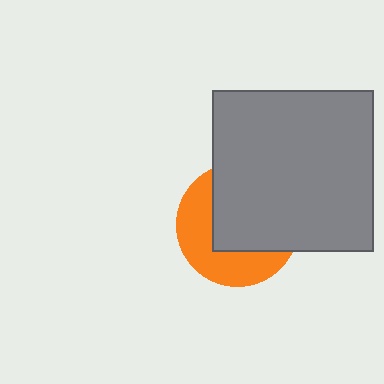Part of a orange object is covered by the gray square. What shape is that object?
It is a circle.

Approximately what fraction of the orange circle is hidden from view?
Roughly 57% of the orange circle is hidden behind the gray square.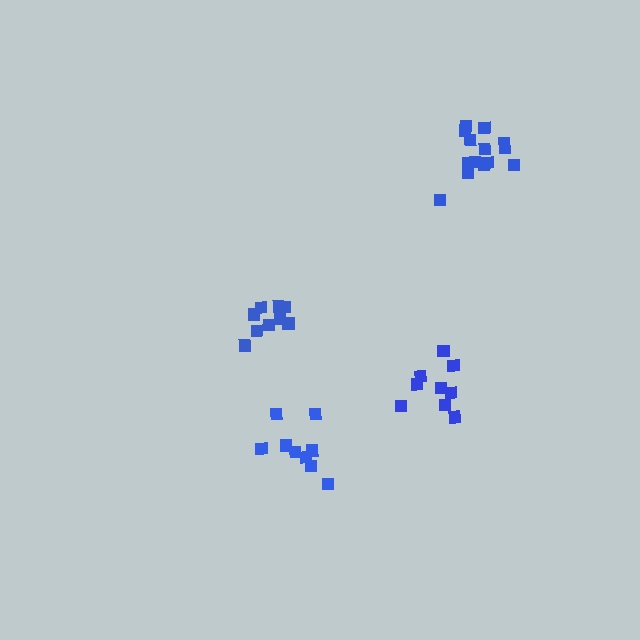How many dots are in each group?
Group 1: 9 dots, Group 2: 14 dots, Group 3: 9 dots, Group 4: 9 dots (41 total).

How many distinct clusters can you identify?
There are 4 distinct clusters.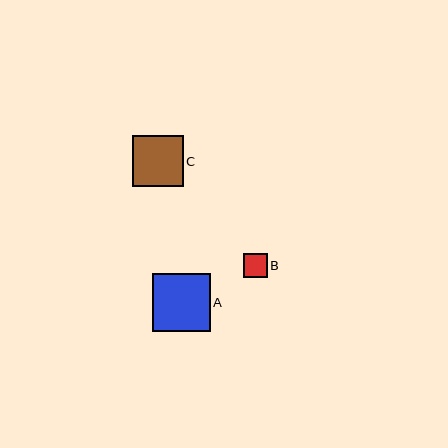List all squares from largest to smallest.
From largest to smallest: A, C, B.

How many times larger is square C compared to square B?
Square C is approximately 2.1 times the size of square B.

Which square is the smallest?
Square B is the smallest with a size of approximately 24 pixels.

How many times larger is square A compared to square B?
Square A is approximately 2.4 times the size of square B.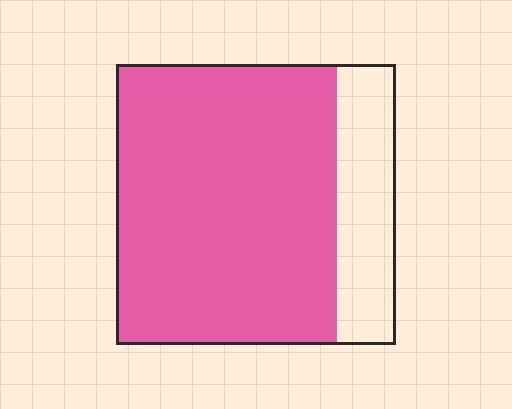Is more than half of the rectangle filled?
Yes.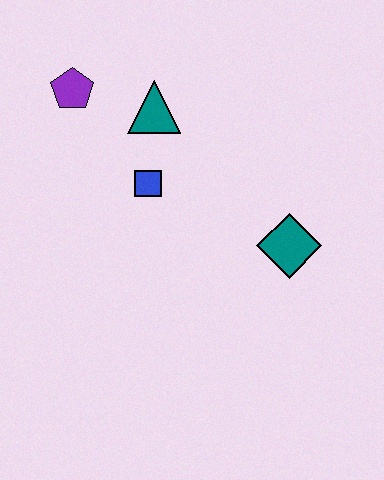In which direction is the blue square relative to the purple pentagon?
The blue square is below the purple pentagon.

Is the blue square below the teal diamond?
No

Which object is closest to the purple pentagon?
The teal triangle is closest to the purple pentagon.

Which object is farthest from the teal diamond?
The purple pentagon is farthest from the teal diamond.